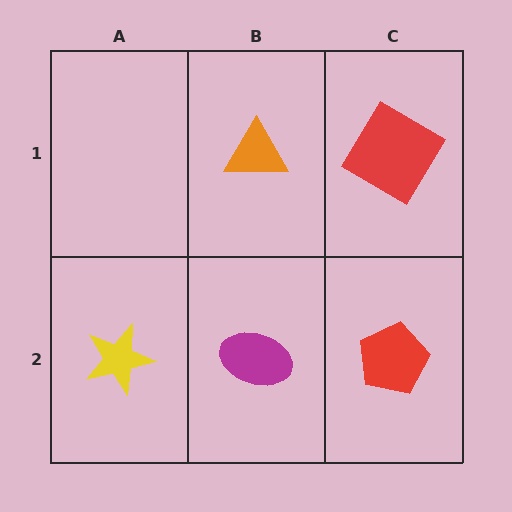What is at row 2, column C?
A red pentagon.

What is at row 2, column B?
A magenta ellipse.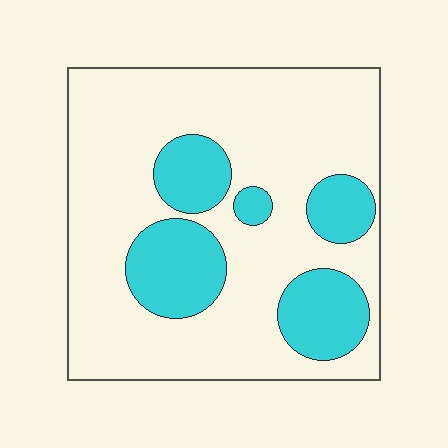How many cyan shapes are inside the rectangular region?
5.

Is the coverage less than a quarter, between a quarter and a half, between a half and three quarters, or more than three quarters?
Between a quarter and a half.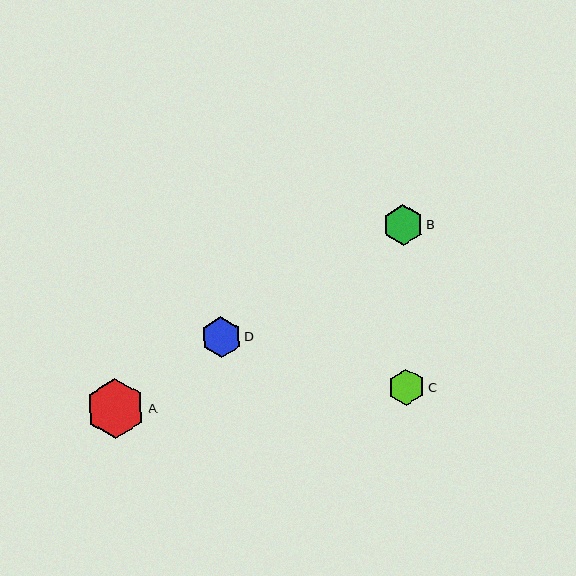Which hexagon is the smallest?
Hexagon C is the smallest with a size of approximately 37 pixels.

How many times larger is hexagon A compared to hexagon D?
Hexagon A is approximately 1.5 times the size of hexagon D.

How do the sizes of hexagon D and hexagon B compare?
Hexagon D and hexagon B are approximately the same size.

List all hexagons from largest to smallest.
From largest to smallest: A, D, B, C.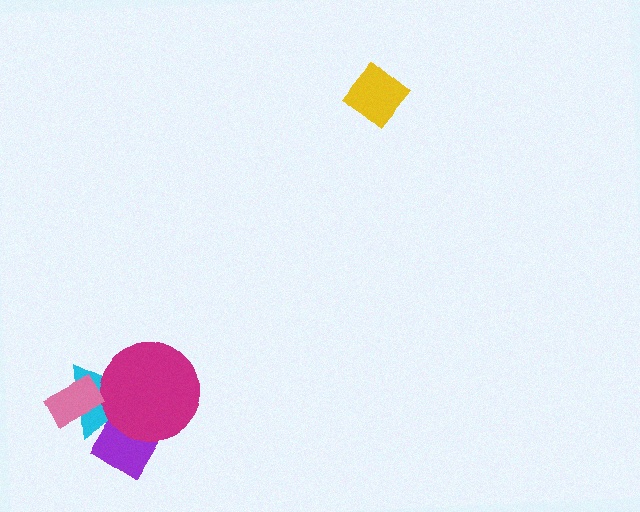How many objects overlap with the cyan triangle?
3 objects overlap with the cyan triangle.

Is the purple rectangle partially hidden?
Yes, it is partially covered by another shape.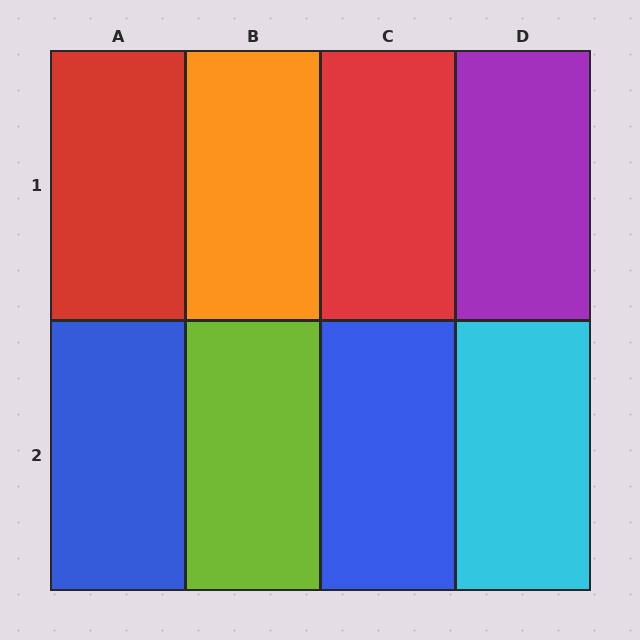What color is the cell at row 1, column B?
Orange.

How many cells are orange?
1 cell is orange.